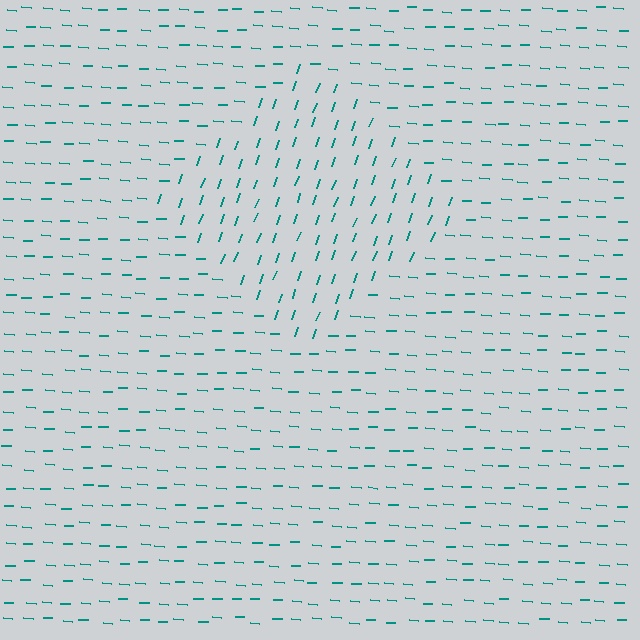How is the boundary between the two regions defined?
The boundary is defined purely by a change in line orientation (approximately 74 degrees difference). All lines are the same color and thickness.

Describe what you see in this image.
The image is filled with small teal line segments. A diamond region in the image has lines oriented differently from the surrounding lines, creating a visible texture boundary.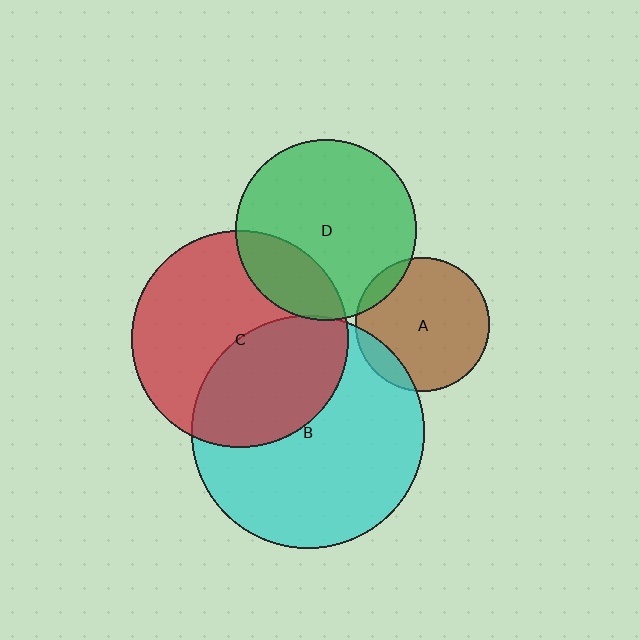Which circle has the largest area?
Circle B (cyan).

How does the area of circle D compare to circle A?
Approximately 1.8 times.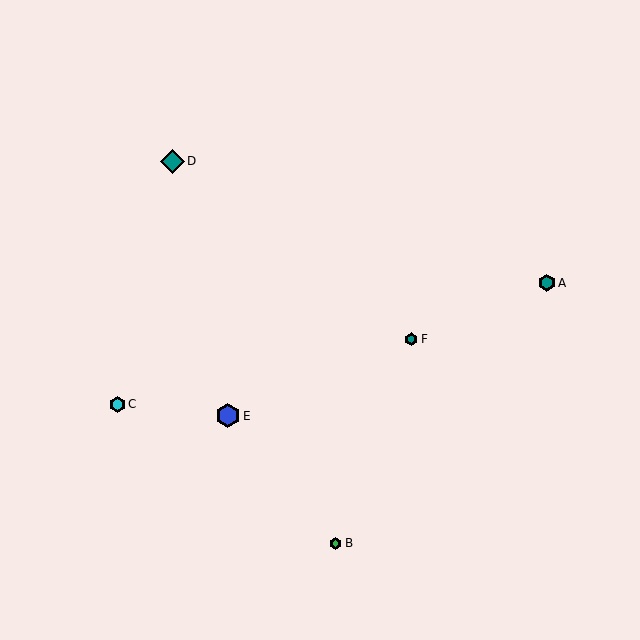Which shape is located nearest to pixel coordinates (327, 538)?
The green hexagon (labeled B) at (336, 543) is nearest to that location.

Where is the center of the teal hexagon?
The center of the teal hexagon is at (547, 283).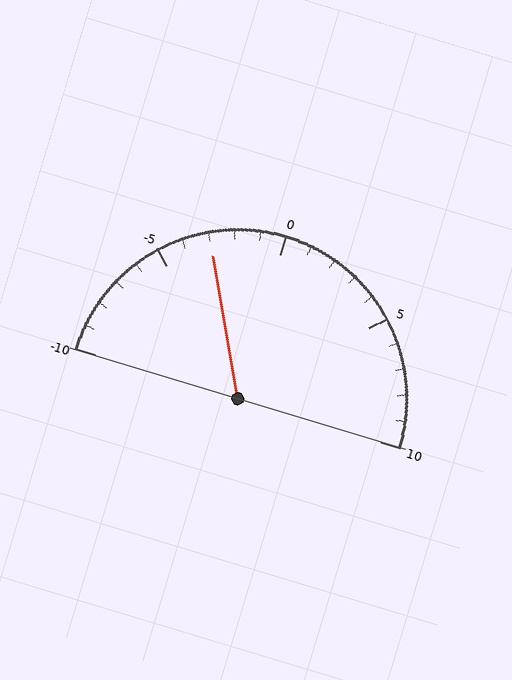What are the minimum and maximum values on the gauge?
The gauge ranges from -10 to 10.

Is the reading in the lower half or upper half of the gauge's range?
The reading is in the lower half of the range (-10 to 10).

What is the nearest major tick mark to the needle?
The nearest major tick mark is -5.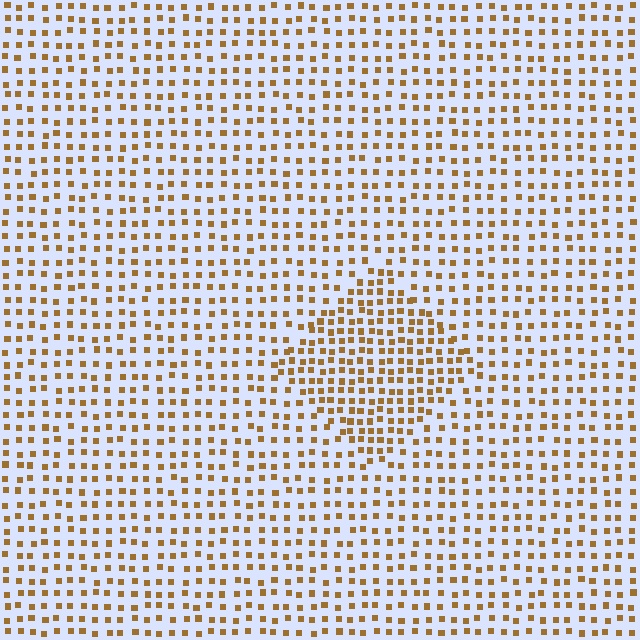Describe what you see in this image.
The image contains small brown elements arranged at two different densities. A diamond-shaped region is visible where the elements are more densely packed than the surrounding area.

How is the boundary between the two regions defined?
The boundary is defined by a change in element density (approximately 1.7x ratio). All elements are the same color, size, and shape.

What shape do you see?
I see a diamond.